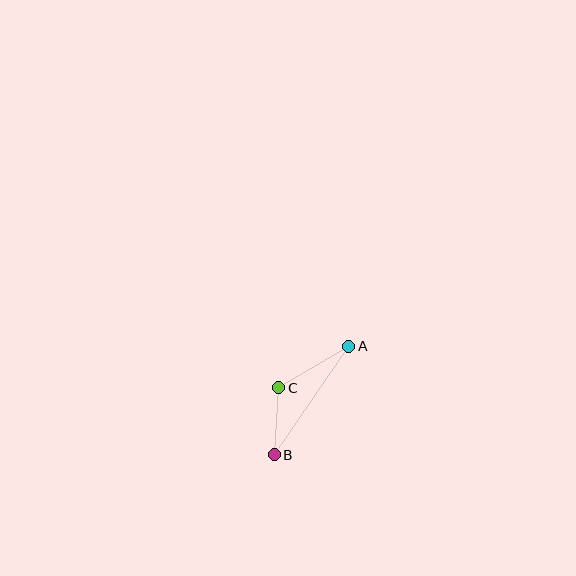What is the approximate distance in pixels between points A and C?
The distance between A and C is approximately 82 pixels.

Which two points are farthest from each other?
Points A and B are farthest from each other.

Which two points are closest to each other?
Points B and C are closest to each other.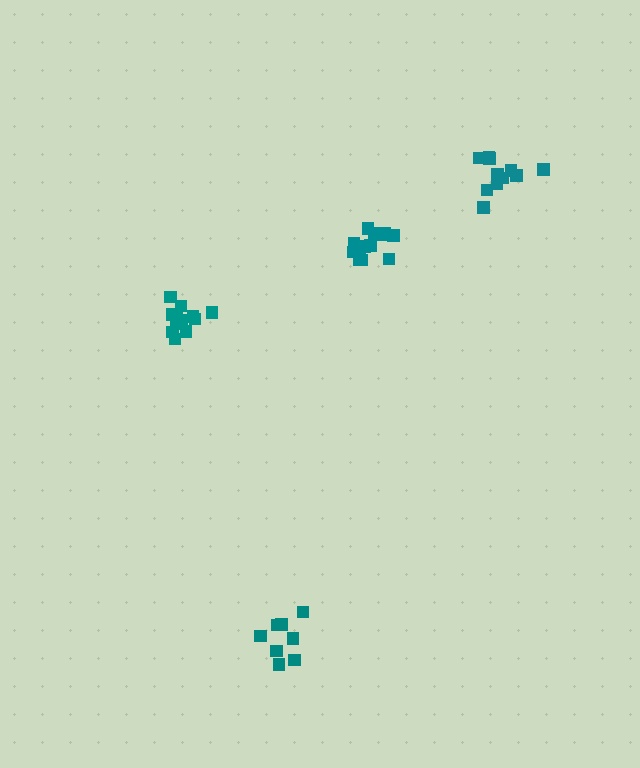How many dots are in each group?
Group 1: 12 dots, Group 2: 12 dots, Group 3: 11 dots, Group 4: 8 dots (43 total).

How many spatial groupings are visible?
There are 4 spatial groupings.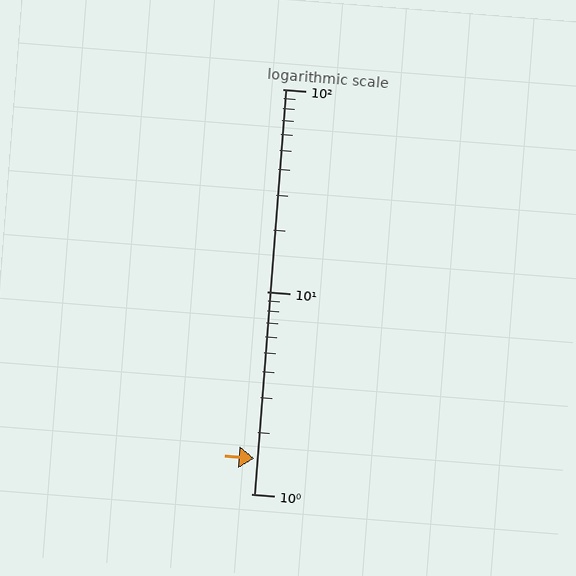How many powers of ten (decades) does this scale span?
The scale spans 2 decades, from 1 to 100.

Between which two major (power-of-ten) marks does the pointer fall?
The pointer is between 1 and 10.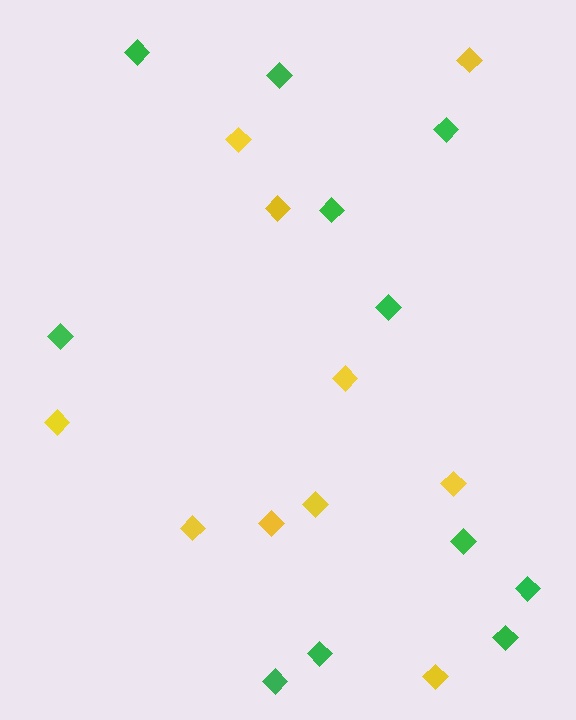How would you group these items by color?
There are 2 groups: one group of green diamonds (11) and one group of yellow diamonds (10).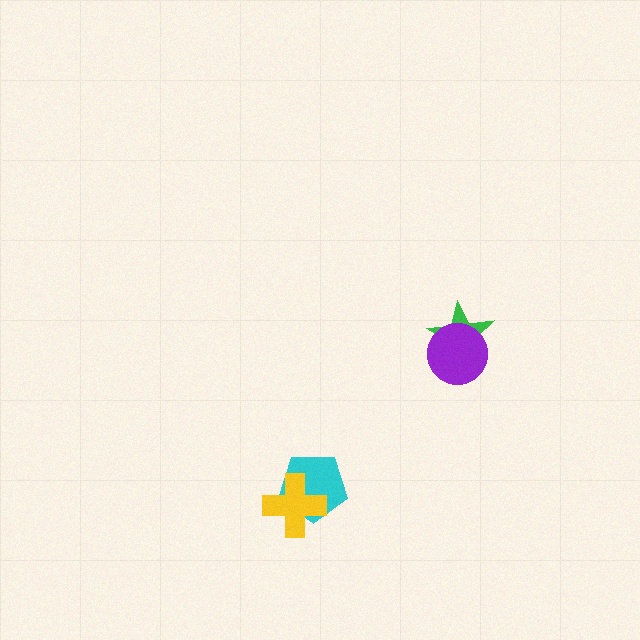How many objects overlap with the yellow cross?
1 object overlaps with the yellow cross.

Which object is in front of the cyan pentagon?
The yellow cross is in front of the cyan pentagon.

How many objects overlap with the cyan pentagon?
1 object overlaps with the cyan pentagon.